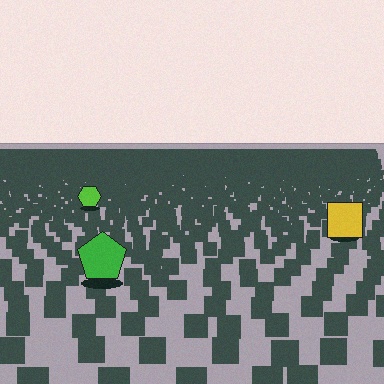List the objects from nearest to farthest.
From nearest to farthest: the green pentagon, the yellow square, the lime hexagon.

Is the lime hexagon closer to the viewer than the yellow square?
No. The yellow square is closer — you can tell from the texture gradient: the ground texture is coarser near it.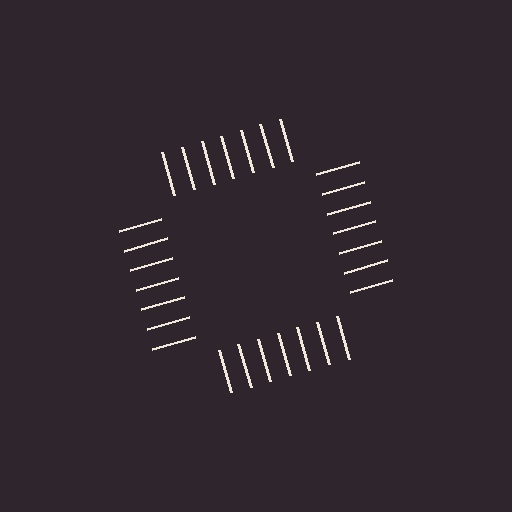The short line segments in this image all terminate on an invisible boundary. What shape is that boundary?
An illusory square — the line segments terminate on its edges but no continuous stroke is drawn.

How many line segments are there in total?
28 — 7 along each of the 4 edges.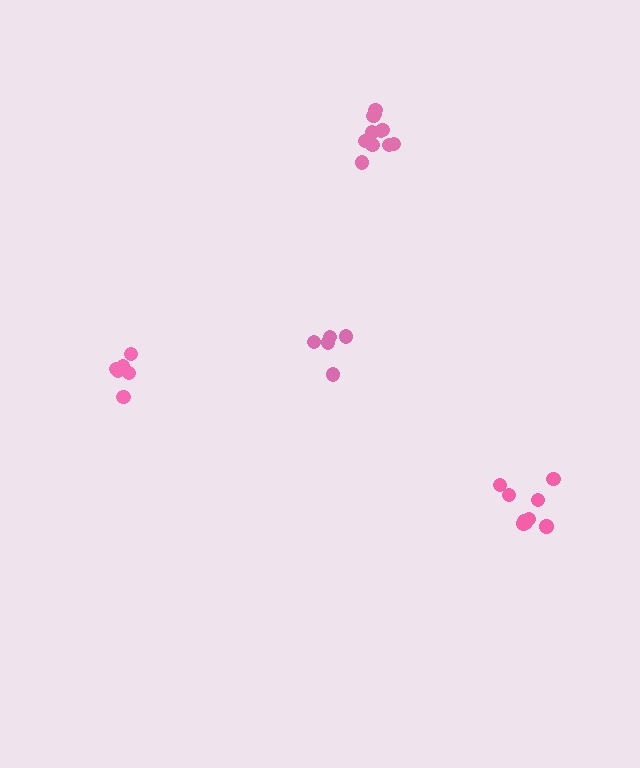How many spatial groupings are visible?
There are 4 spatial groupings.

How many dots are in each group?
Group 1: 5 dots, Group 2: 6 dots, Group 3: 9 dots, Group 4: 11 dots (31 total).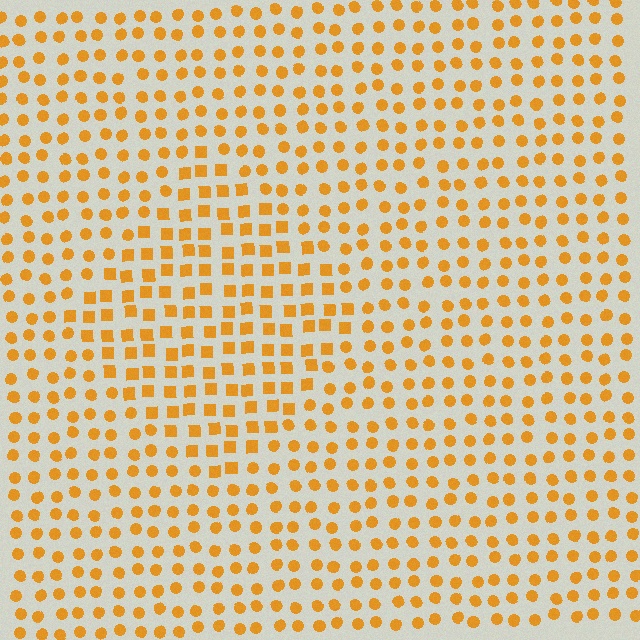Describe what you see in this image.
The image is filled with small orange elements arranged in a uniform grid. A diamond-shaped region contains squares, while the surrounding area contains circles. The boundary is defined purely by the change in element shape.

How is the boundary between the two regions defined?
The boundary is defined by a change in element shape: squares inside vs. circles outside. All elements share the same color and spacing.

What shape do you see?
I see a diamond.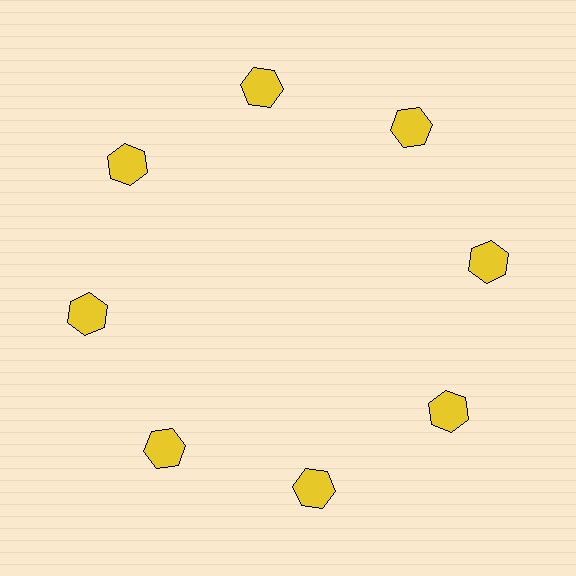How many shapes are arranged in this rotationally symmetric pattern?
There are 8 shapes, arranged in 8 groups of 1.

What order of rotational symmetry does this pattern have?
This pattern has 8-fold rotational symmetry.